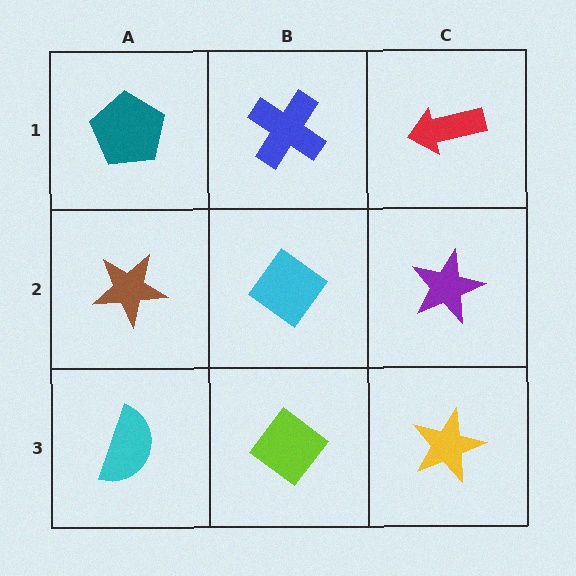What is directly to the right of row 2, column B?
A purple star.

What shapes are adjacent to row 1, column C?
A purple star (row 2, column C), a blue cross (row 1, column B).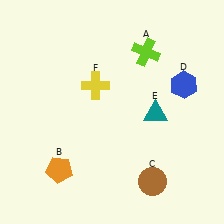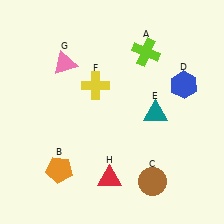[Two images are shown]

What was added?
A pink triangle (G), a red triangle (H) were added in Image 2.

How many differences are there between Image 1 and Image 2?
There are 2 differences between the two images.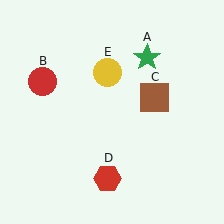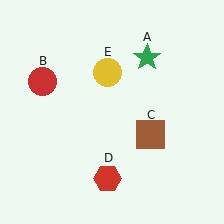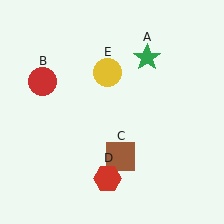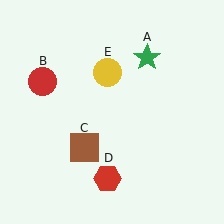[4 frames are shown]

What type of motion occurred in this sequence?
The brown square (object C) rotated clockwise around the center of the scene.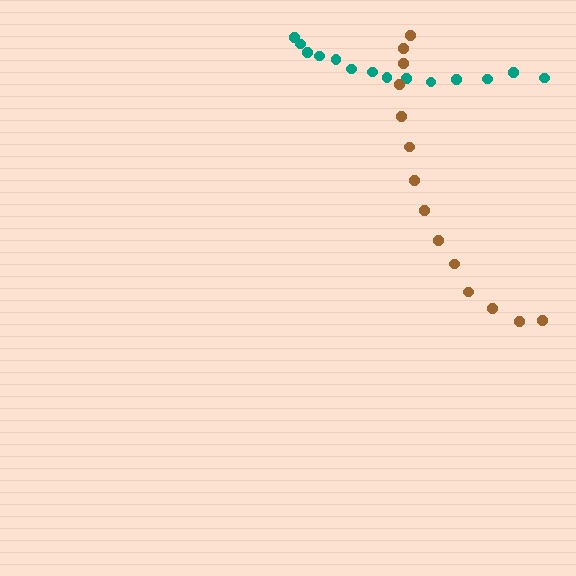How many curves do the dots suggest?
There are 2 distinct paths.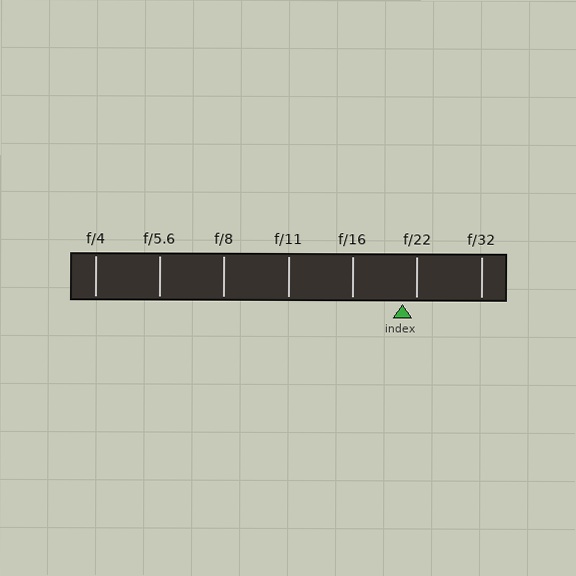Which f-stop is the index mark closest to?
The index mark is closest to f/22.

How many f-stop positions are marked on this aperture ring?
There are 7 f-stop positions marked.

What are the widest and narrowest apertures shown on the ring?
The widest aperture shown is f/4 and the narrowest is f/32.